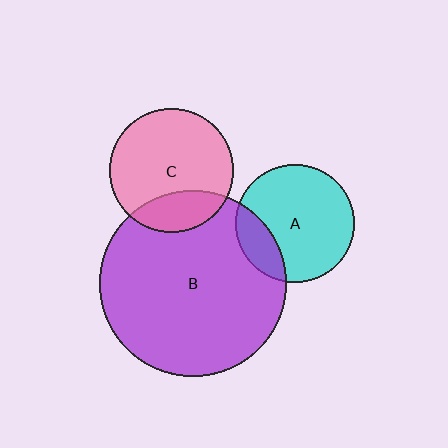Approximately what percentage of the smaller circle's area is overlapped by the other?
Approximately 20%.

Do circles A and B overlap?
Yes.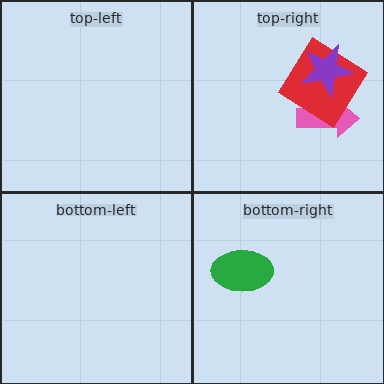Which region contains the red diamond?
The top-right region.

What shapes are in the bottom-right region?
The green ellipse.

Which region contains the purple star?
The top-right region.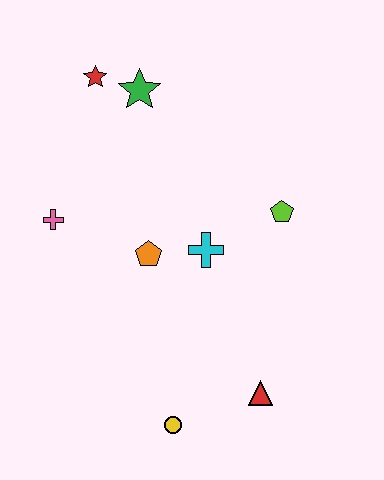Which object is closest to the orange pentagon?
The cyan cross is closest to the orange pentagon.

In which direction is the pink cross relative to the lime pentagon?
The pink cross is to the left of the lime pentagon.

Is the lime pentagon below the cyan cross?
No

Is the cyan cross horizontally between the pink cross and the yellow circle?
No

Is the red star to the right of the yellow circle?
No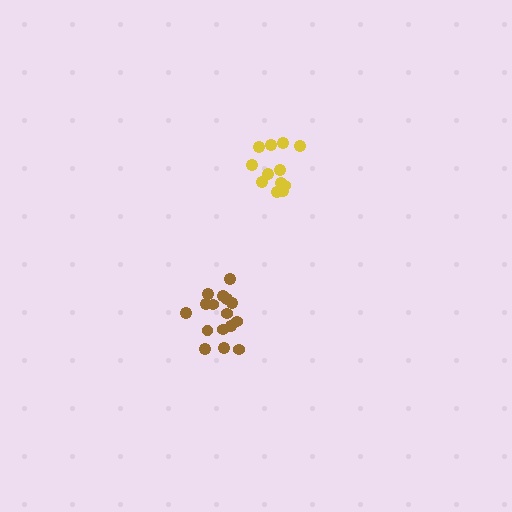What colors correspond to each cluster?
The clusters are colored: yellow, brown.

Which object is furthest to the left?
The brown cluster is leftmost.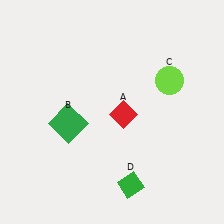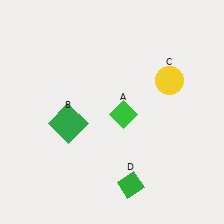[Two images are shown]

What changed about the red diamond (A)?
In Image 1, A is red. In Image 2, it changed to green.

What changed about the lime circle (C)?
In Image 1, C is lime. In Image 2, it changed to yellow.